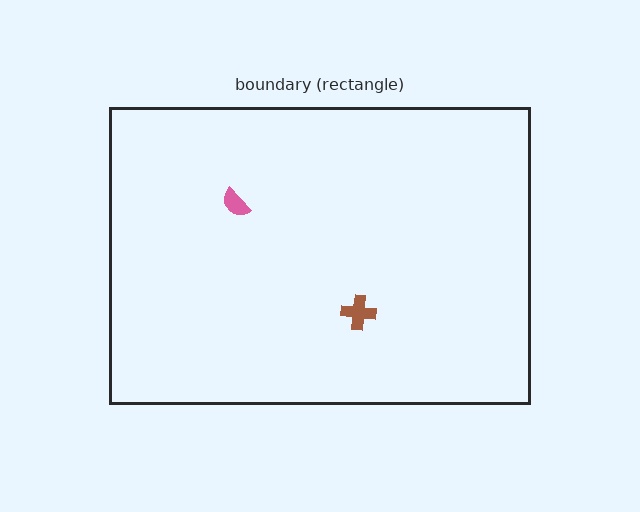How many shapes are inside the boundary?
2 inside, 0 outside.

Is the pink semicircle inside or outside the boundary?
Inside.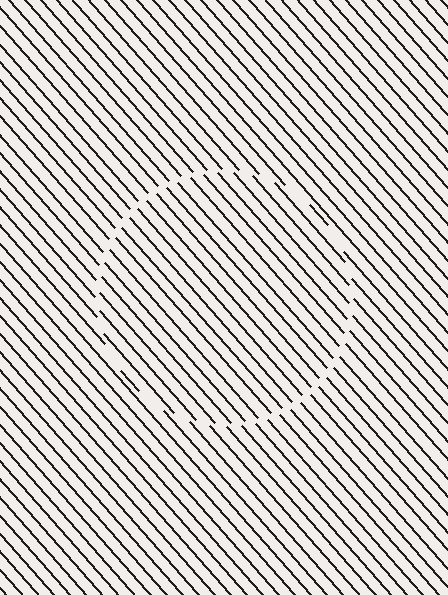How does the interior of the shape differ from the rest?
The interior of the shape contains the same grating, shifted by half a period — the contour is defined by the phase discontinuity where line-ends from the inner and outer gratings abut.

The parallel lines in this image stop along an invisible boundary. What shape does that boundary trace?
An illusory circle. The interior of the shape contains the same grating, shifted by half a period — the contour is defined by the phase discontinuity where line-ends from the inner and outer gratings abut.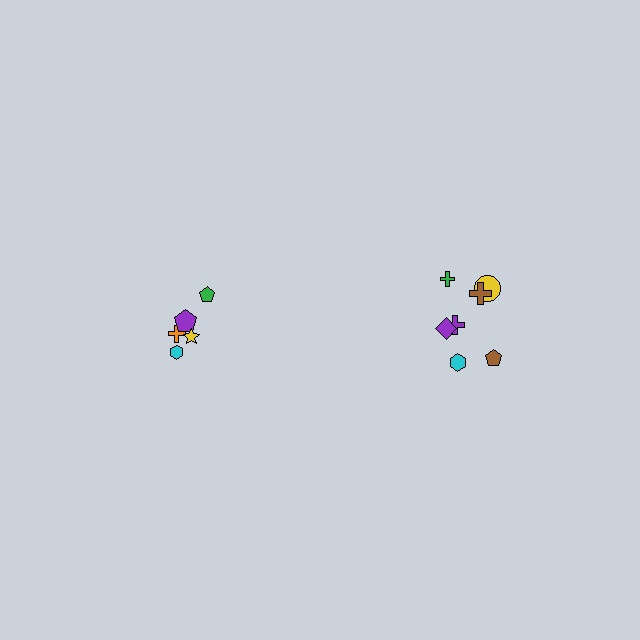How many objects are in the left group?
There are 5 objects.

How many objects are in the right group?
There are 7 objects.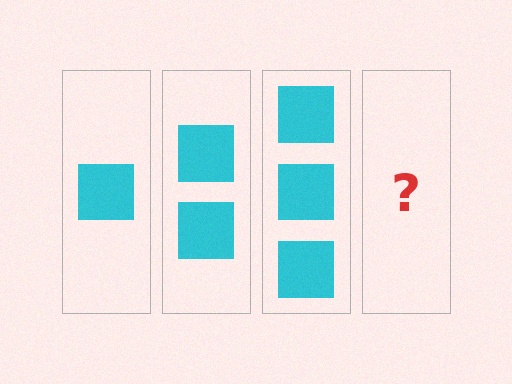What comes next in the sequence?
The next element should be 4 squares.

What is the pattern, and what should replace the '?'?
The pattern is that each step adds one more square. The '?' should be 4 squares.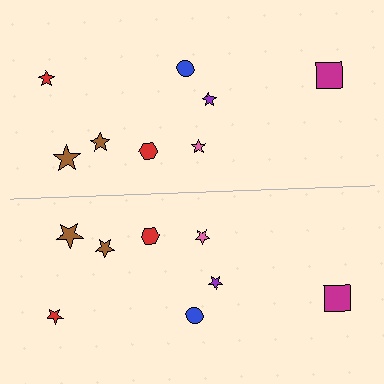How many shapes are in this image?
There are 16 shapes in this image.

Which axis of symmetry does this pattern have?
The pattern has a horizontal axis of symmetry running through the center of the image.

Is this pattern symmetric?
Yes, this pattern has bilateral (reflection) symmetry.